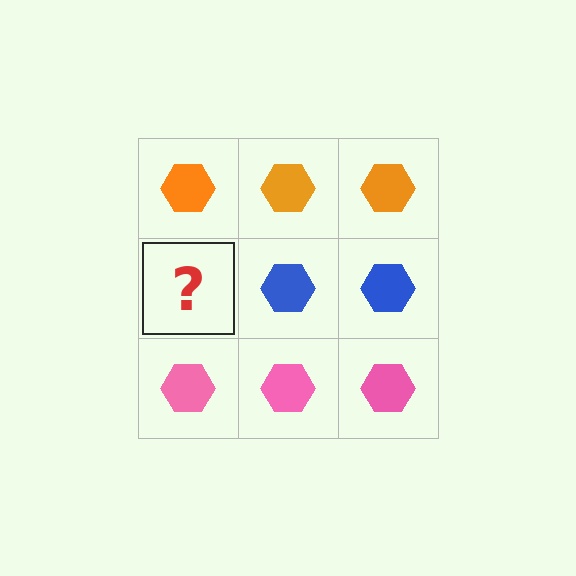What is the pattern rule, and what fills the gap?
The rule is that each row has a consistent color. The gap should be filled with a blue hexagon.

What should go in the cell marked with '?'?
The missing cell should contain a blue hexagon.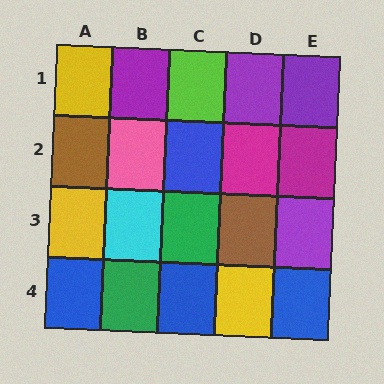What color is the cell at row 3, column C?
Green.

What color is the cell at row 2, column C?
Blue.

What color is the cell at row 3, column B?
Cyan.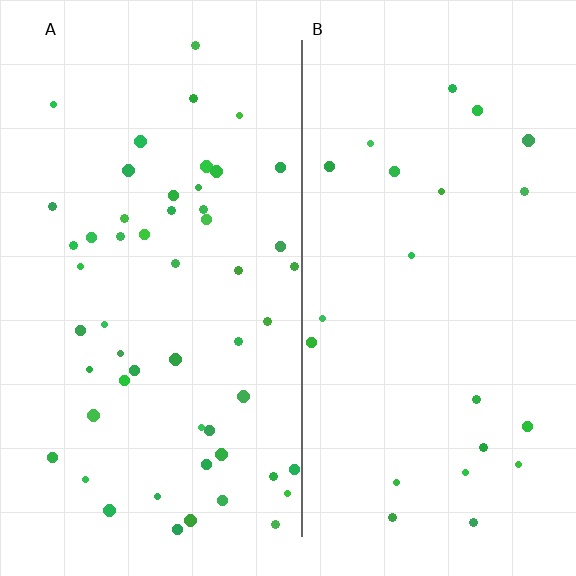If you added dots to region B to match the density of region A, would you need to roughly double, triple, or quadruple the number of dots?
Approximately double.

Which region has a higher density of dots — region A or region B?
A (the left).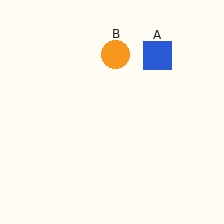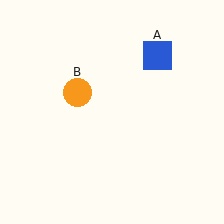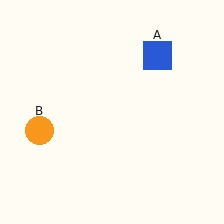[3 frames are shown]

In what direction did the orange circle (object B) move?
The orange circle (object B) moved down and to the left.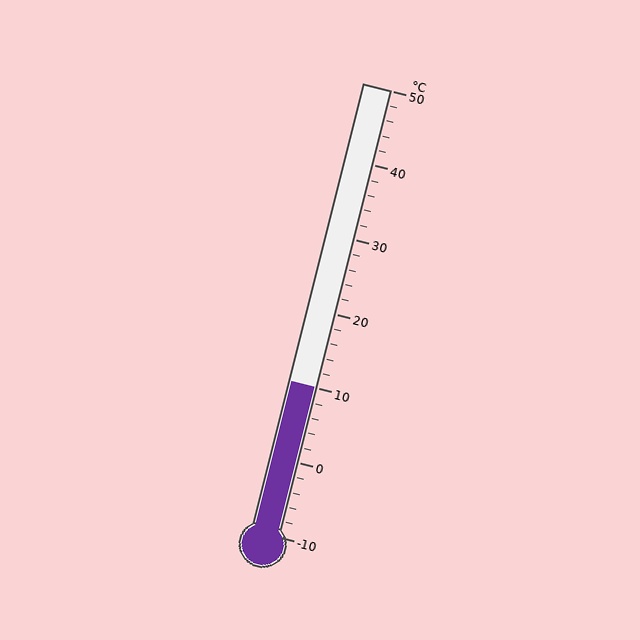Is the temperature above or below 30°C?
The temperature is below 30°C.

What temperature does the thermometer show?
The thermometer shows approximately 10°C.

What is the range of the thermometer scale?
The thermometer scale ranges from -10°C to 50°C.